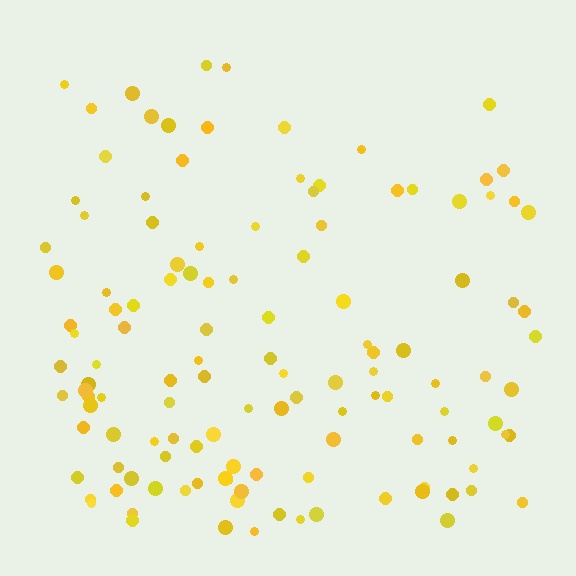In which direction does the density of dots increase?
From top to bottom, with the bottom side densest.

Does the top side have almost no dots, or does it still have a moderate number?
Still a moderate number, just noticeably fewer than the bottom.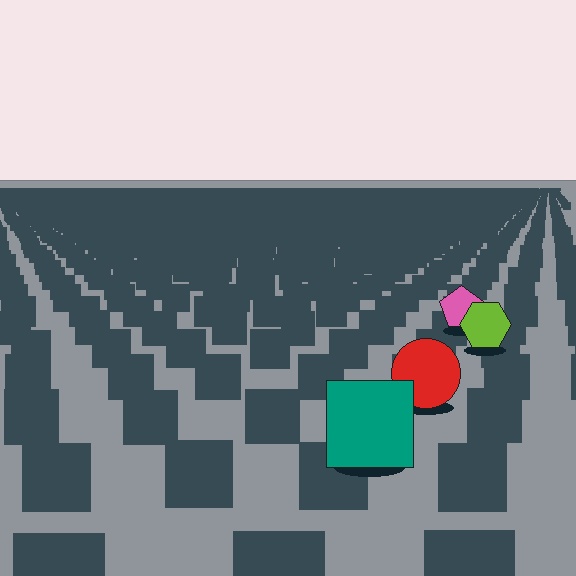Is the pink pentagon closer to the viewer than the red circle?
No. The red circle is closer — you can tell from the texture gradient: the ground texture is coarser near it.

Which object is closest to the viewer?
The teal square is closest. The texture marks near it are larger and more spread out.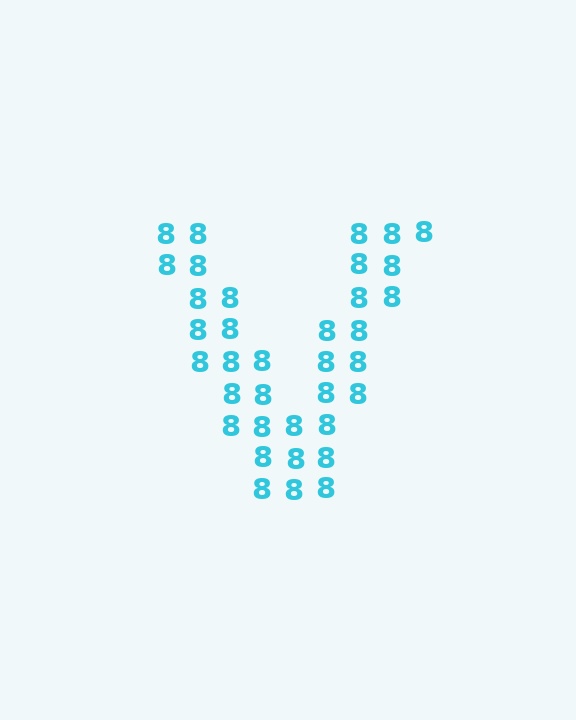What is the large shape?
The large shape is the letter V.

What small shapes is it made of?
It is made of small digit 8's.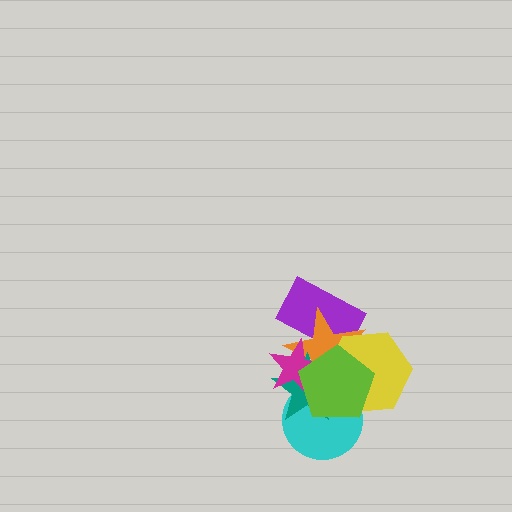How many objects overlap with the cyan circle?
5 objects overlap with the cyan circle.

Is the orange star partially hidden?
Yes, it is partially covered by another shape.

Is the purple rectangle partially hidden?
Yes, it is partially covered by another shape.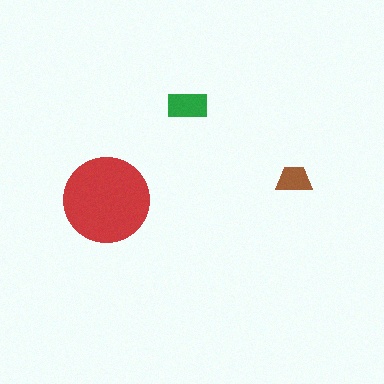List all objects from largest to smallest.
The red circle, the green rectangle, the brown trapezoid.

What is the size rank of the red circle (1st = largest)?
1st.